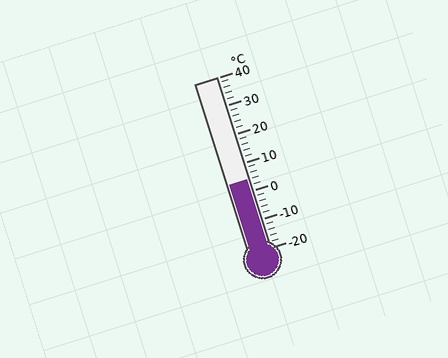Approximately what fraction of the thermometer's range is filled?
The thermometer is filled to approximately 40% of its range.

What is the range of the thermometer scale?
The thermometer scale ranges from -20°C to 40°C.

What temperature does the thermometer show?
The thermometer shows approximately 4°C.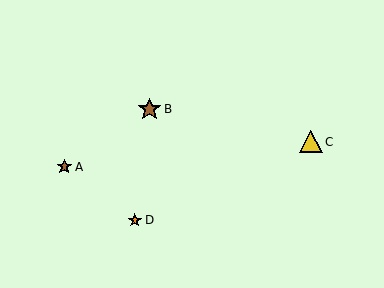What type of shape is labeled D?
Shape D is an orange star.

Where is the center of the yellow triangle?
The center of the yellow triangle is at (311, 142).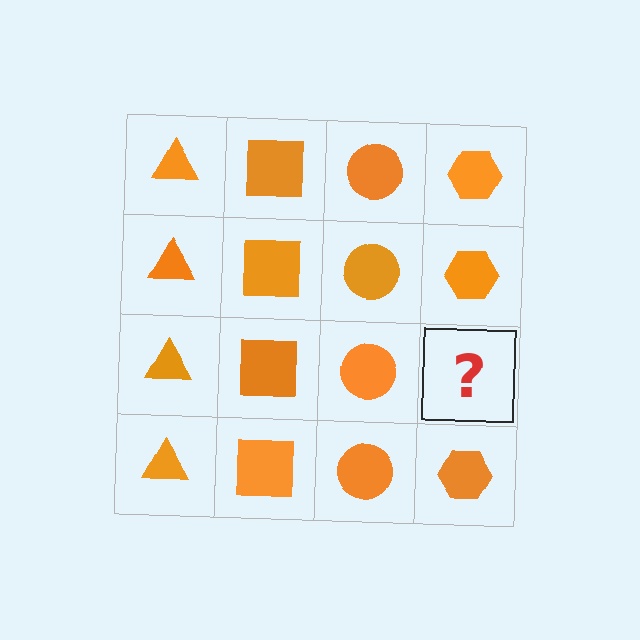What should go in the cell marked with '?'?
The missing cell should contain an orange hexagon.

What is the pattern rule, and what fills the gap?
The rule is that each column has a consistent shape. The gap should be filled with an orange hexagon.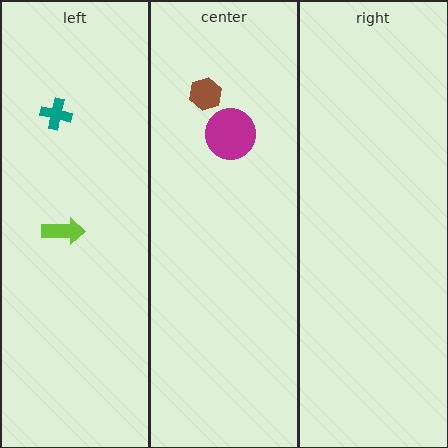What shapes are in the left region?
The lime arrow, the teal cross.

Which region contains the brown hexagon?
The center region.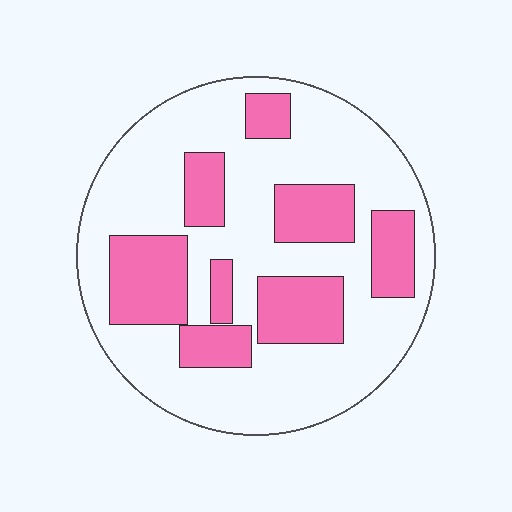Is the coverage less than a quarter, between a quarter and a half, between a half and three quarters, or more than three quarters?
Between a quarter and a half.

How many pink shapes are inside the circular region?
8.